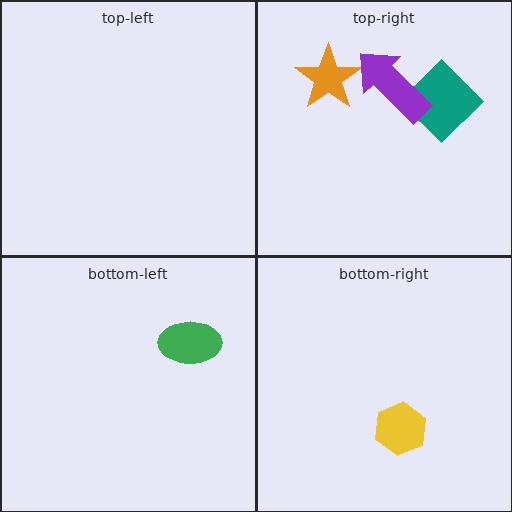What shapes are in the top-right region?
The teal diamond, the orange star, the purple arrow.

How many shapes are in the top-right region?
3.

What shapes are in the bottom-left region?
The green ellipse.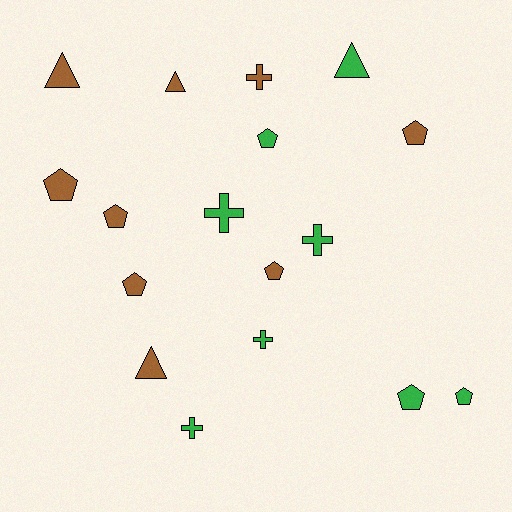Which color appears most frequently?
Brown, with 9 objects.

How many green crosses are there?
There are 4 green crosses.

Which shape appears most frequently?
Pentagon, with 8 objects.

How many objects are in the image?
There are 17 objects.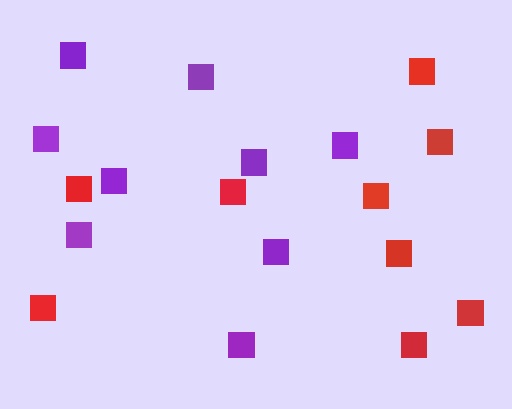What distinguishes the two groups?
There are 2 groups: one group of purple squares (9) and one group of red squares (9).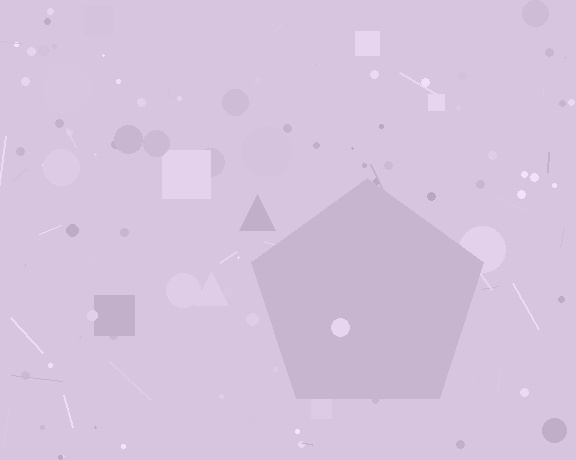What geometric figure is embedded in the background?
A pentagon is embedded in the background.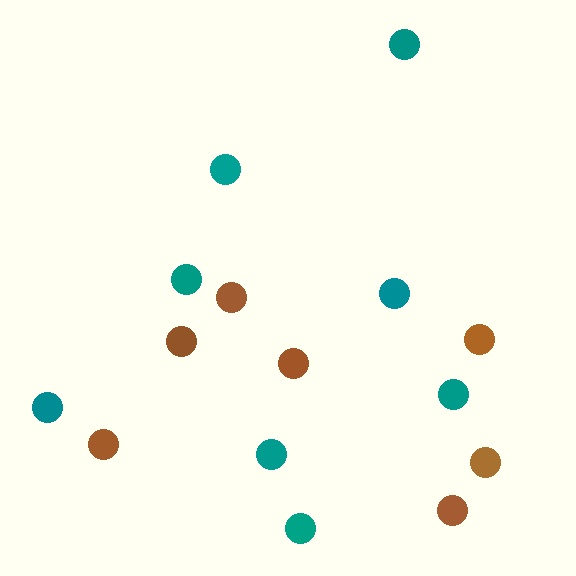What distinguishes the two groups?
There are 2 groups: one group of brown circles (7) and one group of teal circles (8).